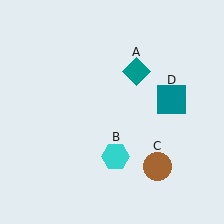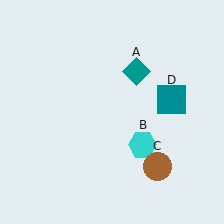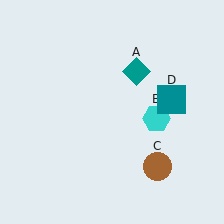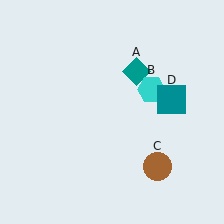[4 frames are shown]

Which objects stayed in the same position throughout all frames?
Teal diamond (object A) and brown circle (object C) and teal square (object D) remained stationary.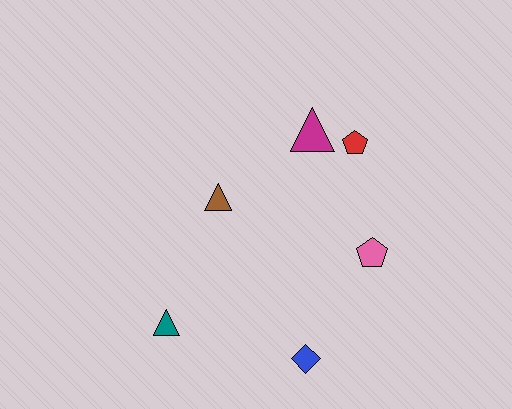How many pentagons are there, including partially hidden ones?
There are 2 pentagons.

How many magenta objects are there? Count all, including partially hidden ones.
There is 1 magenta object.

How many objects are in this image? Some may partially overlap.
There are 6 objects.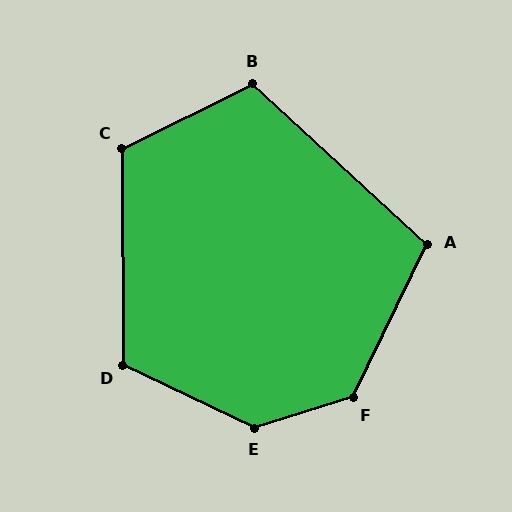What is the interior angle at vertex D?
Approximately 116 degrees (obtuse).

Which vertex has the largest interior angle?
E, at approximately 137 degrees.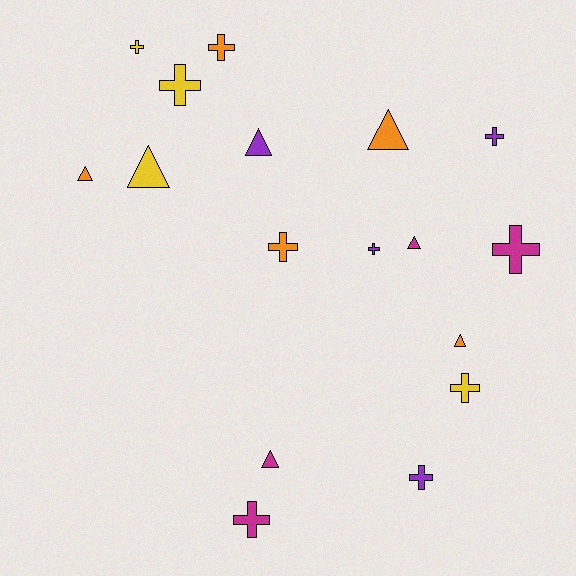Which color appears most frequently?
Orange, with 5 objects.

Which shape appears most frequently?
Cross, with 10 objects.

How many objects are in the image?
There are 17 objects.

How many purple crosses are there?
There are 3 purple crosses.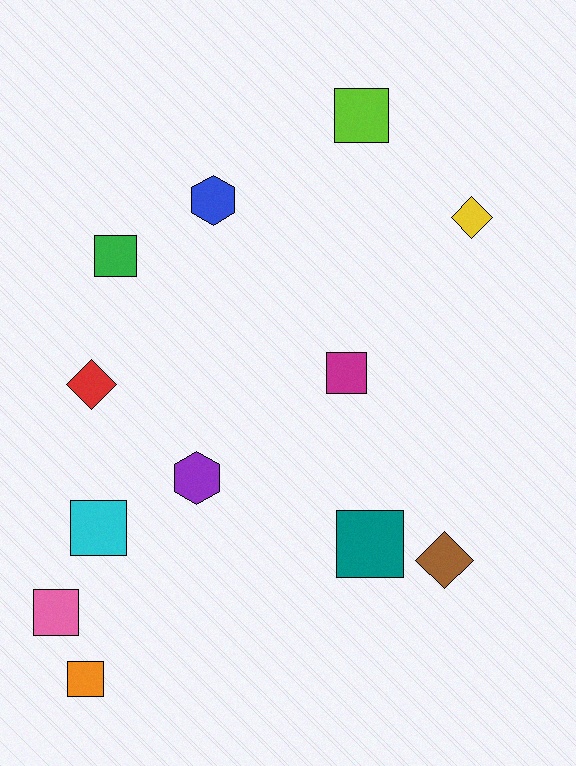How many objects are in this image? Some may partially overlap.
There are 12 objects.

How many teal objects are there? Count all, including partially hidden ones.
There is 1 teal object.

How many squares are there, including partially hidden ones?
There are 7 squares.